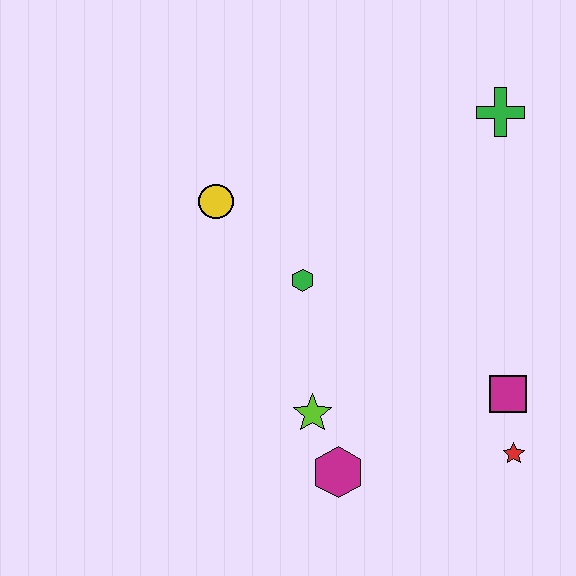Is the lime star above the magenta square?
No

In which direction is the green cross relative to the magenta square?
The green cross is above the magenta square.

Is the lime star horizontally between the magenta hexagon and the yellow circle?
Yes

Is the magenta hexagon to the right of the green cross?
No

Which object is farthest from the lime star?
The green cross is farthest from the lime star.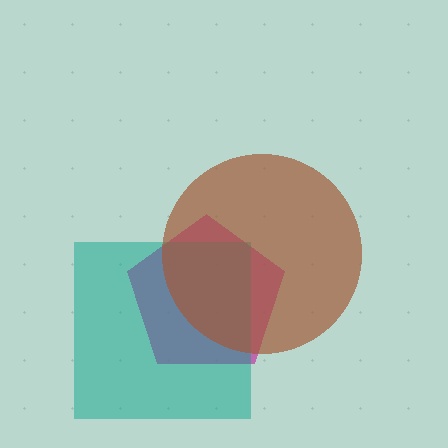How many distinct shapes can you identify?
There are 3 distinct shapes: a magenta pentagon, a teal square, a brown circle.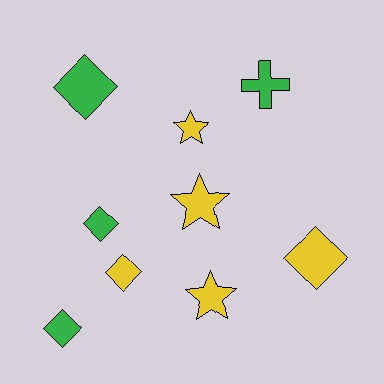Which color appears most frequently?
Yellow, with 5 objects.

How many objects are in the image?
There are 9 objects.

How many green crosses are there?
There is 1 green cross.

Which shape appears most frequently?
Diamond, with 5 objects.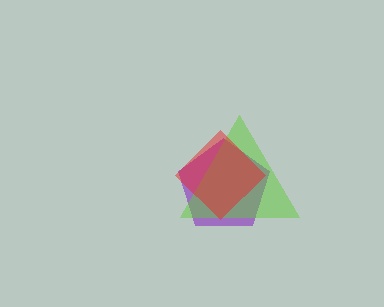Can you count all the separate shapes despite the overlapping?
Yes, there are 3 separate shapes.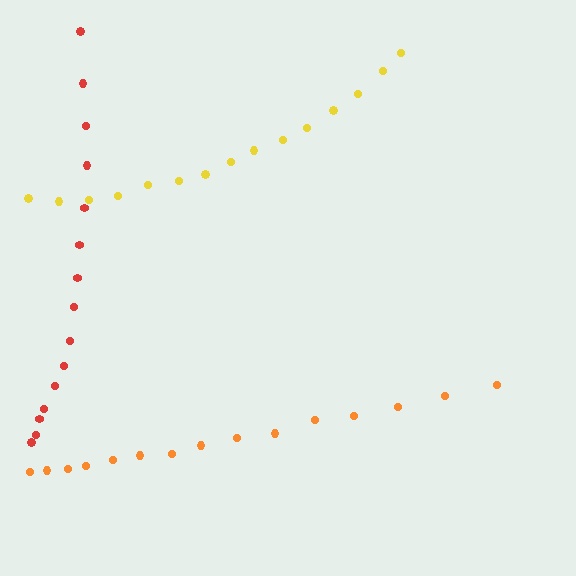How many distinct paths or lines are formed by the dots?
There are 3 distinct paths.